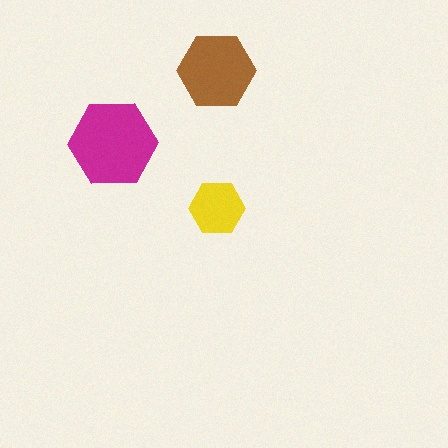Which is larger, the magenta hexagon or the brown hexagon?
The magenta one.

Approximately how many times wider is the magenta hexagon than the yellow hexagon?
About 1.5 times wider.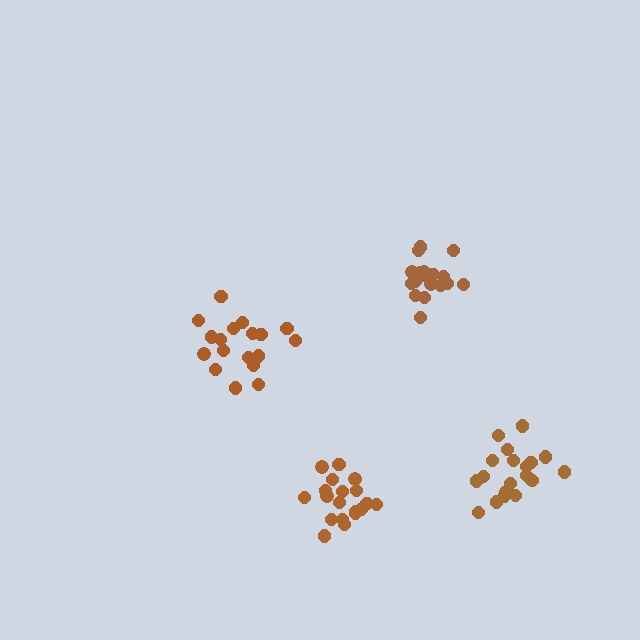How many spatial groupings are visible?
There are 4 spatial groupings.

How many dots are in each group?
Group 1: 18 dots, Group 2: 20 dots, Group 3: 19 dots, Group 4: 20 dots (77 total).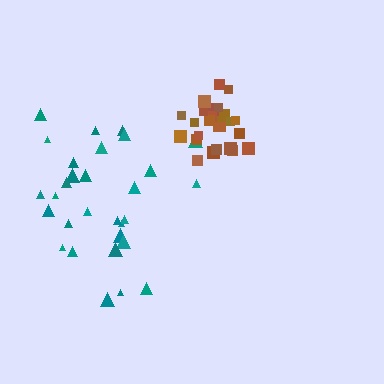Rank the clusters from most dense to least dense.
brown, teal.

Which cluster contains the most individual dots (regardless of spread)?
Teal (30).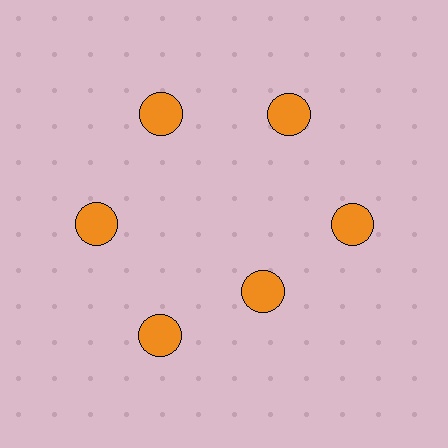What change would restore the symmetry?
The symmetry would be restored by moving it outward, back onto the ring so that all 6 circles sit at equal angles and equal distance from the center.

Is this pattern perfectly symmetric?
No. The 6 orange circles are arranged in a ring, but one element near the 5 o'clock position is pulled inward toward the center, breaking the 6-fold rotational symmetry.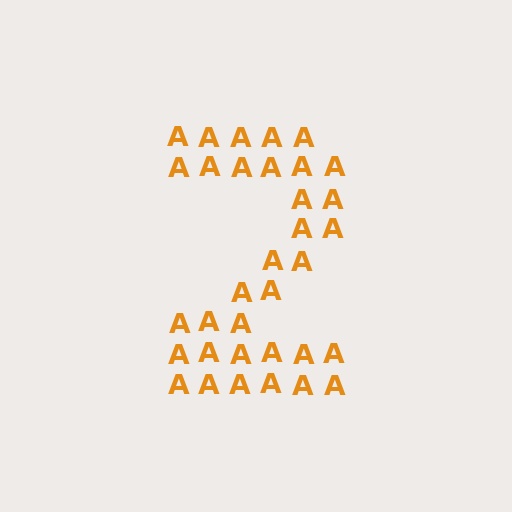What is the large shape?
The large shape is the digit 2.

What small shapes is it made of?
It is made of small letter A's.